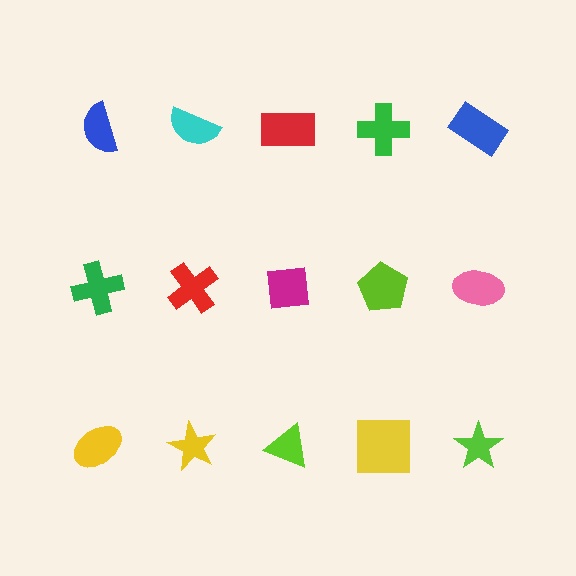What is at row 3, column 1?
A yellow ellipse.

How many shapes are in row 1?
5 shapes.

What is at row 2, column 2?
A red cross.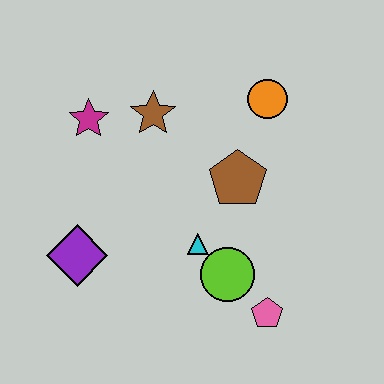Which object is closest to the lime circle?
The cyan triangle is closest to the lime circle.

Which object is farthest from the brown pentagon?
The purple diamond is farthest from the brown pentagon.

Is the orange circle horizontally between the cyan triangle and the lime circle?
No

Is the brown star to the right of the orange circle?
No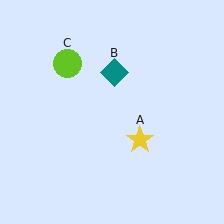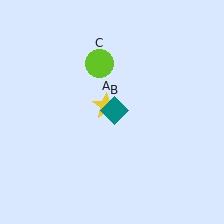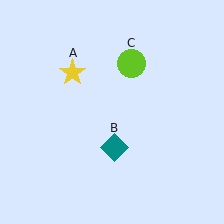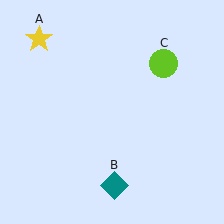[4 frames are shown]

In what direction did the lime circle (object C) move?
The lime circle (object C) moved right.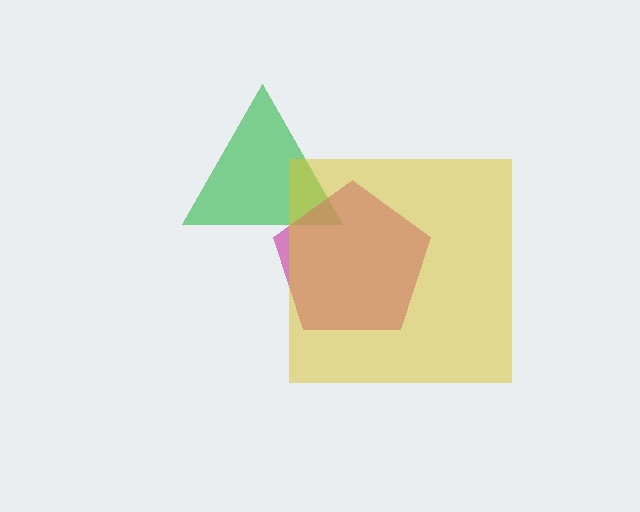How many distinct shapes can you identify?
There are 3 distinct shapes: a green triangle, a magenta pentagon, a yellow square.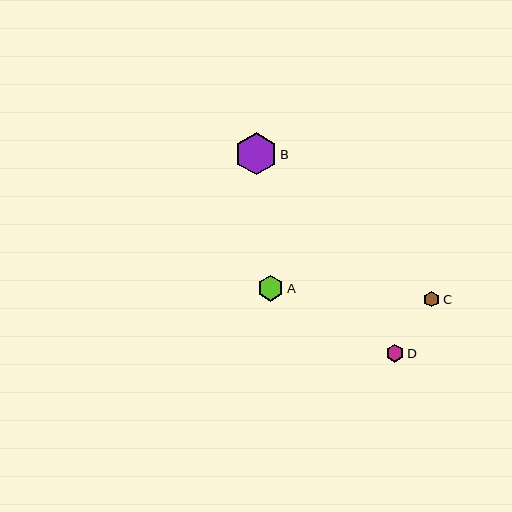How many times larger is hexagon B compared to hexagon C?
Hexagon B is approximately 2.7 times the size of hexagon C.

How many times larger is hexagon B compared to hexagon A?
Hexagon B is approximately 1.6 times the size of hexagon A.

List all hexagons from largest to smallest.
From largest to smallest: B, A, D, C.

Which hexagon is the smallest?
Hexagon C is the smallest with a size of approximately 16 pixels.